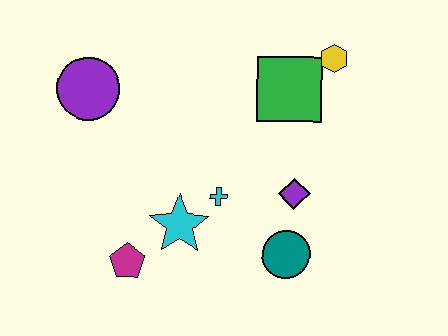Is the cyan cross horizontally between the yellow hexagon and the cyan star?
Yes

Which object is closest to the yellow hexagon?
The green square is closest to the yellow hexagon.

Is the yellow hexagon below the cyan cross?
No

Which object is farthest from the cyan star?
The yellow hexagon is farthest from the cyan star.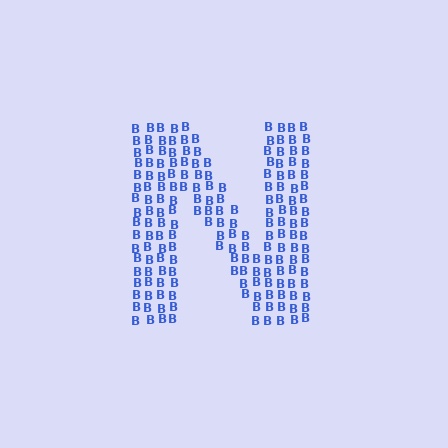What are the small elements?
The small elements are letter B's.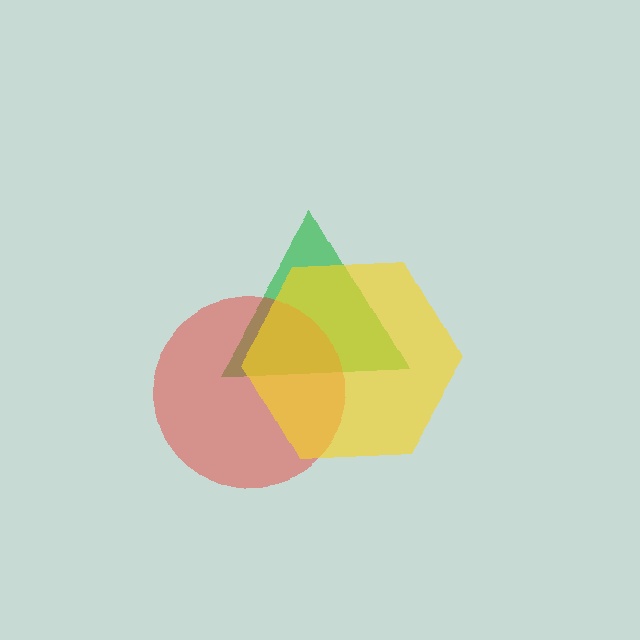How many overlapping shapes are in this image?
There are 3 overlapping shapes in the image.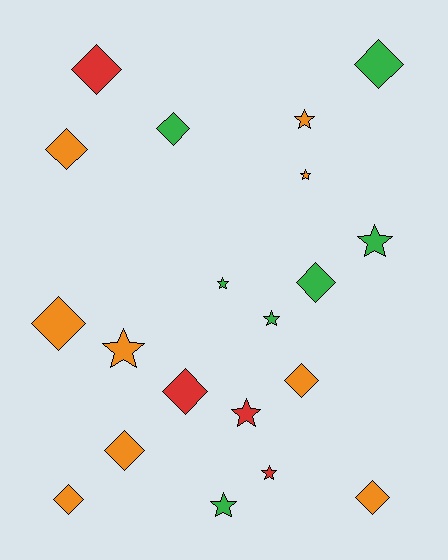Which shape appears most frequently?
Diamond, with 11 objects.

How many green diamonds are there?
There are 3 green diamonds.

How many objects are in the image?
There are 20 objects.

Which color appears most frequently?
Orange, with 9 objects.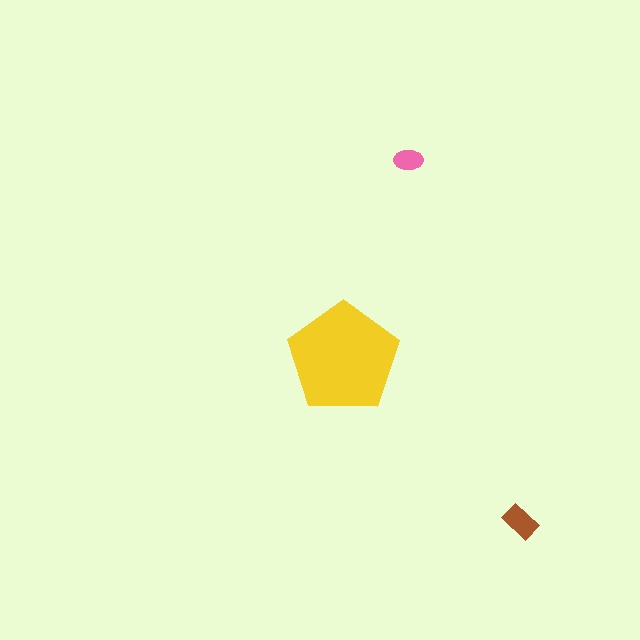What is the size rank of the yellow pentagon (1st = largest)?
1st.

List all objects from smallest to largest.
The pink ellipse, the brown rectangle, the yellow pentagon.